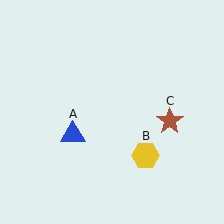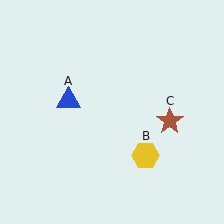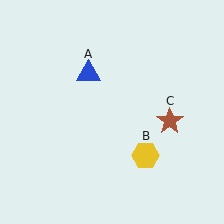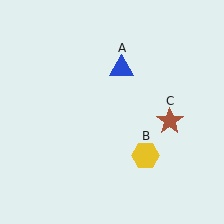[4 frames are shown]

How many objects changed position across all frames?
1 object changed position: blue triangle (object A).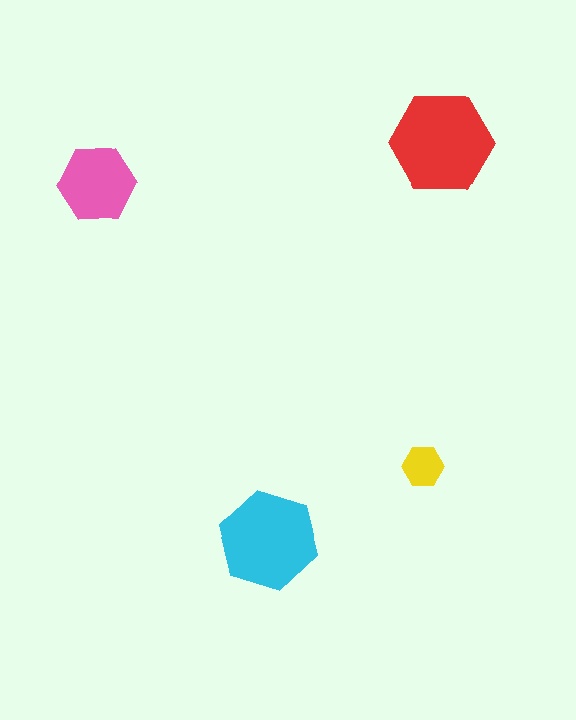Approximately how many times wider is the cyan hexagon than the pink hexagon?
About 1.5 times wider.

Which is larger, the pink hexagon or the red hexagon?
The red one.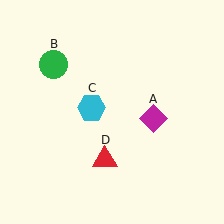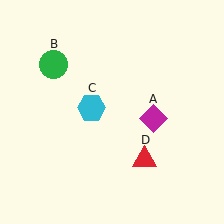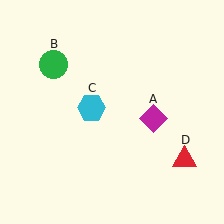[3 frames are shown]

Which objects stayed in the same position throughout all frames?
Magenta diamond (object A) and green circle (object B) and cyan hexagon (object C) remained stationary.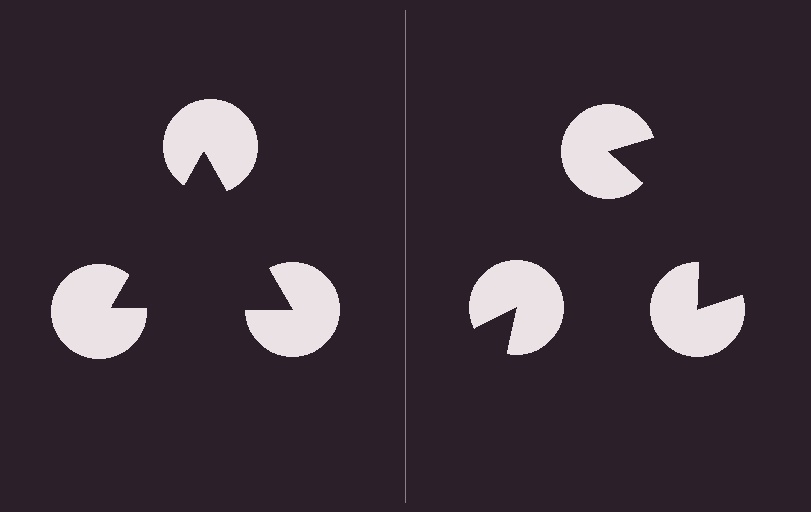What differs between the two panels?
The pac-man discs are positioned identically on both sides; only the wedge orientations differ. On the left they align to a triangle; on the right they are misaligned.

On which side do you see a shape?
An illusory triangle appears on the left side. On the right side the wedge cuts are rotated, so no coherent shape forms.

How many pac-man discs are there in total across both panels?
6 — 3 on each side.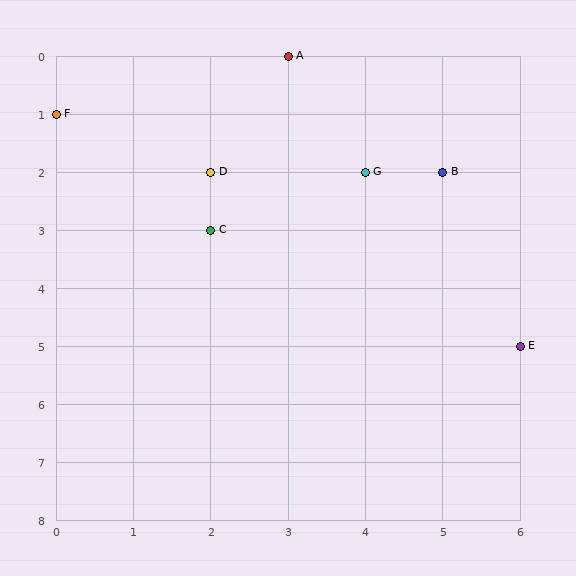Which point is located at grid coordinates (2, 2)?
Point D is at (2, 2).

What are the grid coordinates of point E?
Point E is at grid coordinates (6, 5).